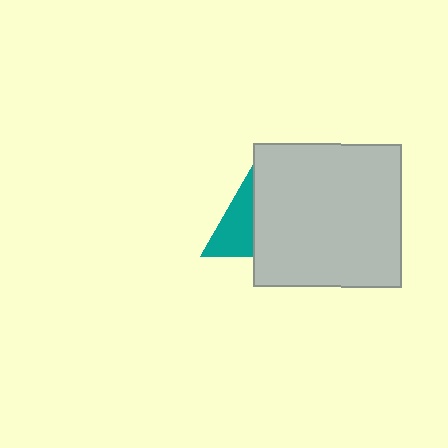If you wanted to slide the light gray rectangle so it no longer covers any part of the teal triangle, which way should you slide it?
Slide it right — that is the most direct way to separate the two shapes.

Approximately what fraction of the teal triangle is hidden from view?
Roughly 58% of the teal triangle is hidden behind the light gray rectangle.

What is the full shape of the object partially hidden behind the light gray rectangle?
The partially hidden object is a teal triangle.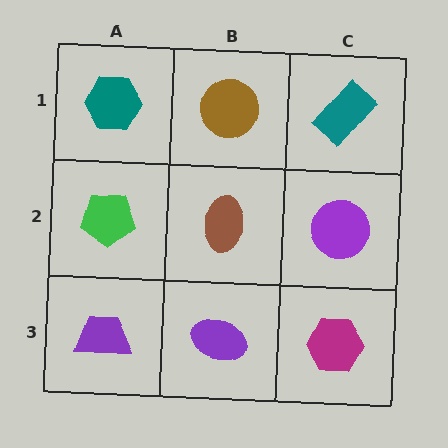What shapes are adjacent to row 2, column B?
A brown circle (row 1, column B), a purple ellipse (row 3, column B), a green pentagon (row 2, column A), a purple circle (row 2, column C).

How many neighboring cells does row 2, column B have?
4.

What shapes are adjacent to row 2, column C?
A teal rectangle (row 1, column C), a magenta hexagon (row 3, column C), a brown ellipse (row 2, column B).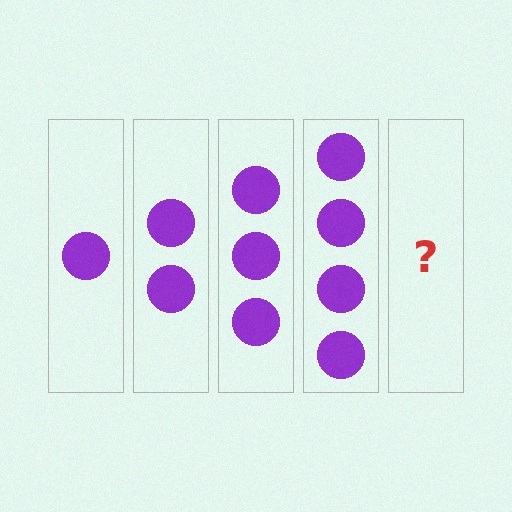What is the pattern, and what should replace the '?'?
The pattern is that each step adds one more circle. The '?' should be 5 circles.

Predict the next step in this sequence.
The next step is 5 circles.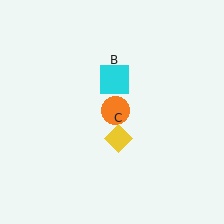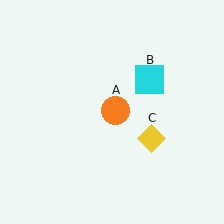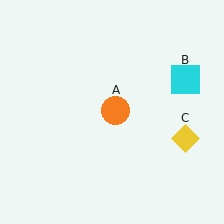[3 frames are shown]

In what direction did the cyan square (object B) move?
The cyan square (object B) moved right.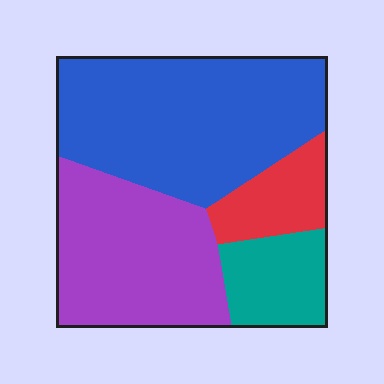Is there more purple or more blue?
Blue.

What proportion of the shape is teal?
Teal takes up less than a sixth of the shape.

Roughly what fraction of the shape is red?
Red takes up about one tenth (1/10) of the shape.